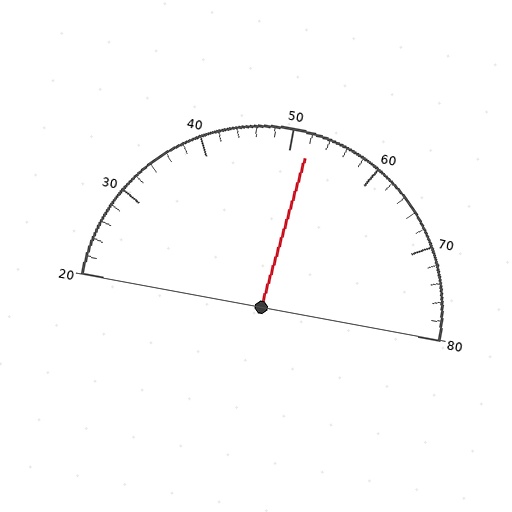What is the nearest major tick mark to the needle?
The nearest major tick mark is 50.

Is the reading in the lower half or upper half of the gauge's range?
The reading is in the upper half of the range (20 to 80).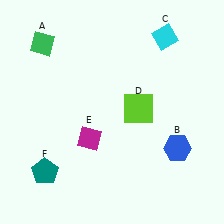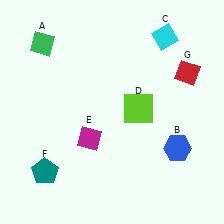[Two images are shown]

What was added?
A red diamond (G) was added in Image 2.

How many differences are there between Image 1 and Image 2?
There is 1 difference between the two images.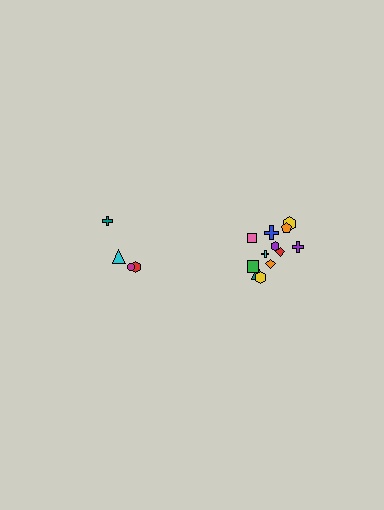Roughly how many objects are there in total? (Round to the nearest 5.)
Roughly 15 objects in total.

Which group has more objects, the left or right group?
The right group.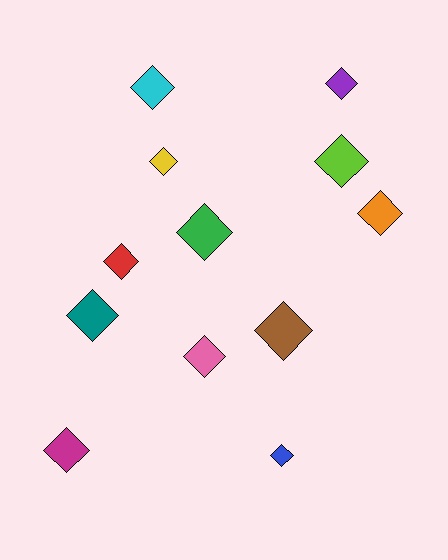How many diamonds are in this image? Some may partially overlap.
There are 12 diamonds.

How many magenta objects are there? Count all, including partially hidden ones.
There is 1 magenta object.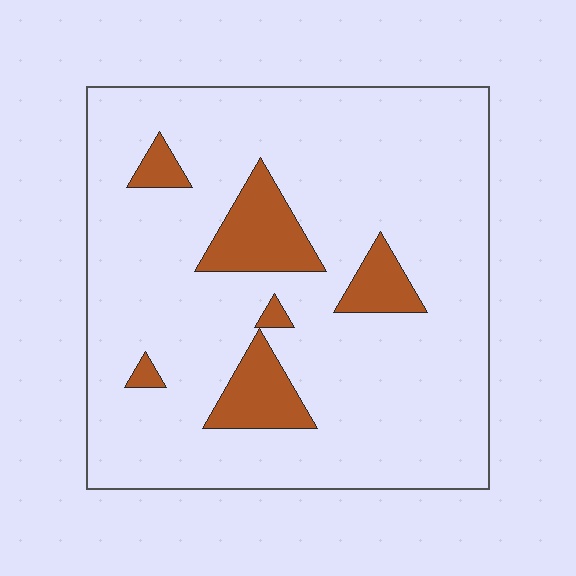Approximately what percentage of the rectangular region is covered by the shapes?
Approximately 15%.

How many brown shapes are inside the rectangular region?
6.